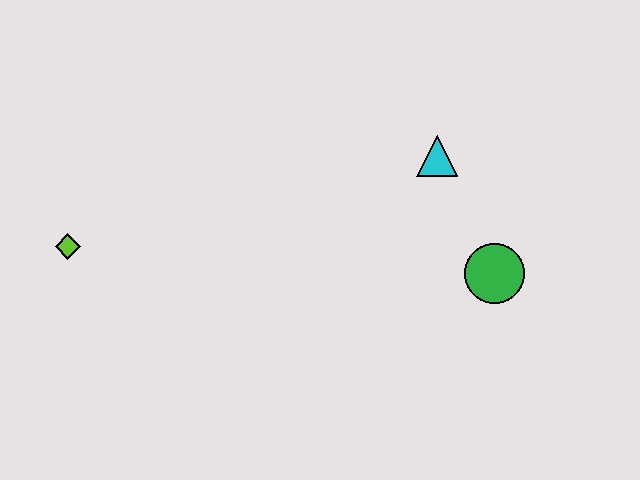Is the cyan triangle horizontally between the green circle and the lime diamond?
Yes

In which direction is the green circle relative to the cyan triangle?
The green circle is below the cyan triangle.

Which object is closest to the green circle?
The cyan triangle is closest to the green circle.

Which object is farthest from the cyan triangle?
The lime diamond is farthest from the cyan triangle.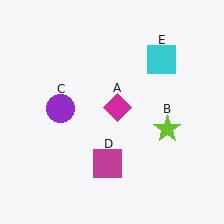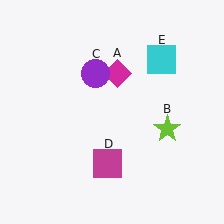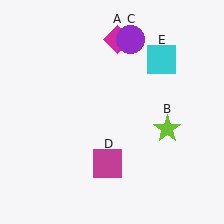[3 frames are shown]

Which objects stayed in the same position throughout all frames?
Lime star (object B) and magenta square (object D) and cyan square (object E) remained stationary.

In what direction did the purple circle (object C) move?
The purple circle (object C) moved up and to the right.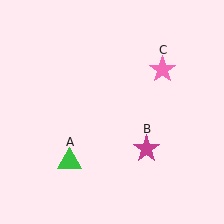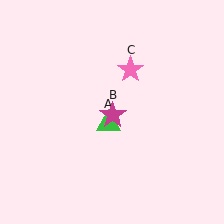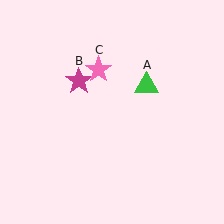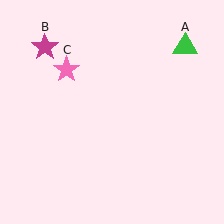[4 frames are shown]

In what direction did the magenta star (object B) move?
The magenta star (object B) moved up and to the left.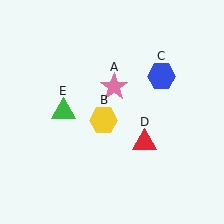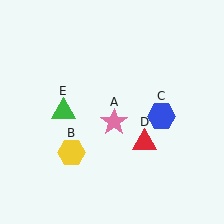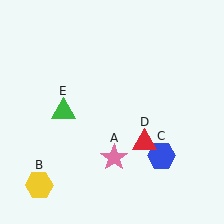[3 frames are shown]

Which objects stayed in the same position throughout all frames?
Red triangle (object D) and green triangle (object E) remained stationary.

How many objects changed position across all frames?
3 objects changed position: pink star (object A), yellow hexagon (object B), blue hexagon (object C).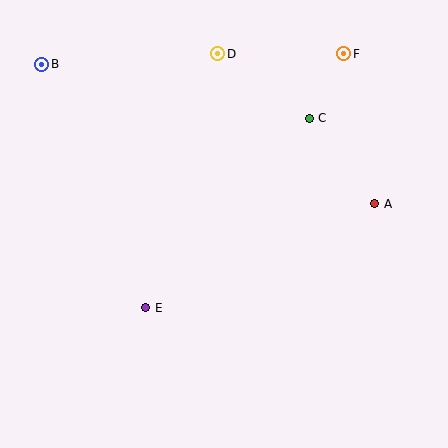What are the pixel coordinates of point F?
Point F is at (344, 54).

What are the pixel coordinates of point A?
Point A is at (375, 204).